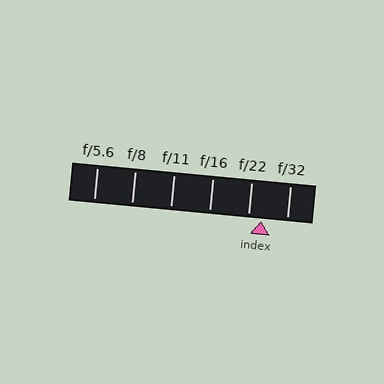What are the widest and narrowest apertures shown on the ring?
The widest aperture shown is f/5.6 and the narrowest is f/32.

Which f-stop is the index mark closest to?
The index mark is closest to f/22.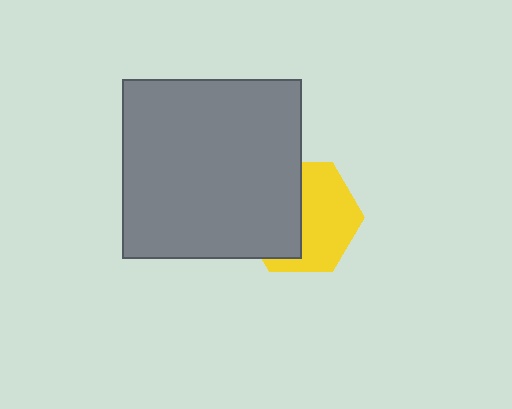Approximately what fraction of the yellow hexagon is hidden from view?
Roughly 46% of the yellow hexagon is hidden behind the gray square.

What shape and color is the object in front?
The object in front is a gray square.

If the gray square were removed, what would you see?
You would see the complete yellow hexagon.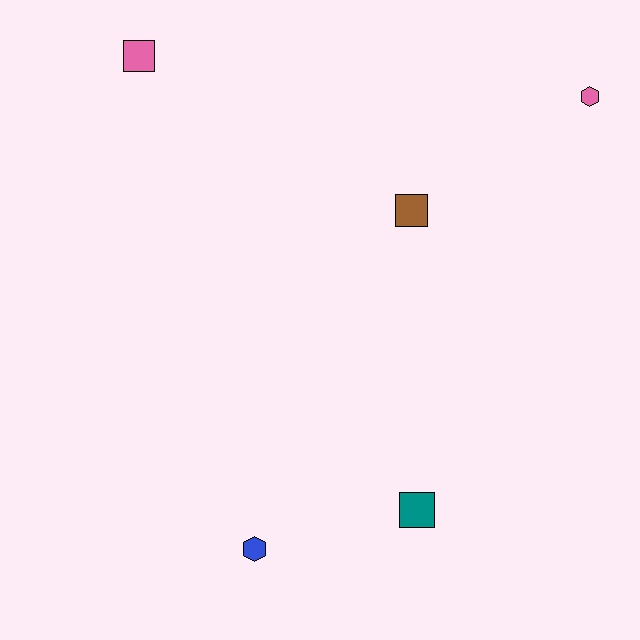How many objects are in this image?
There are 5 objects.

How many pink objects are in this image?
There are 2 pink objects.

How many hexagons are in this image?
There are 2 hexagons.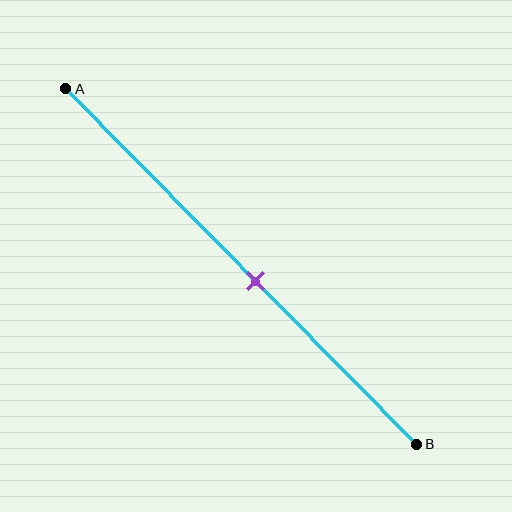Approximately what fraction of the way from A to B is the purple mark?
The purple mark is approximately 55% of the way from A to B.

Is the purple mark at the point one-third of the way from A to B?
No, the mark is at about 55% from A, not at the 33% one-third point.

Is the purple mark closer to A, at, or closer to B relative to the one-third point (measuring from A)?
The purple mark is closer to point B than the one-third point of segment AB.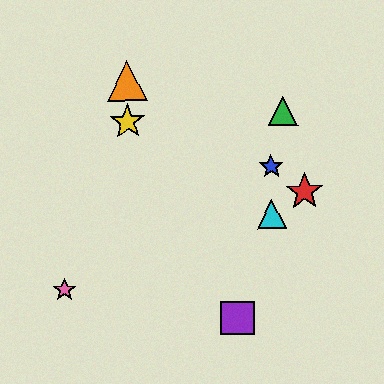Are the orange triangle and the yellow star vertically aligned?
Yes, both are at x≈127.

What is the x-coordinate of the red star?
The red star is at x≈305.